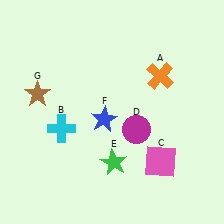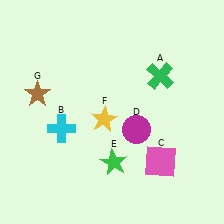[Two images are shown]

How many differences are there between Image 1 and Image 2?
There are 2 differences between the two images.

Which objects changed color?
A changed from orange to green. F changed from blue to yellow.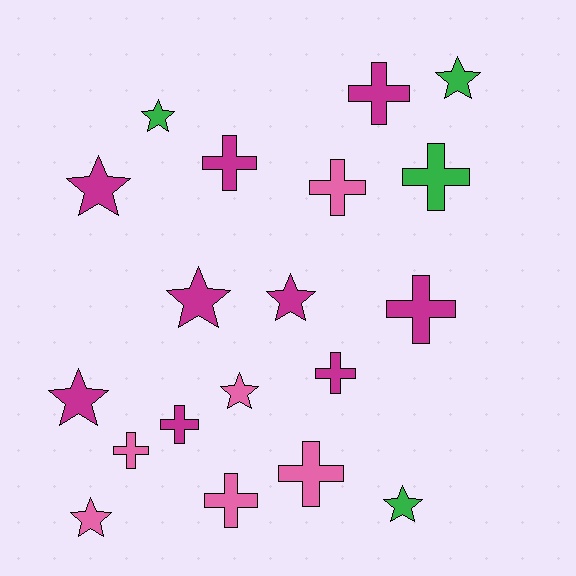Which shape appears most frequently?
Cross, with 10 objects.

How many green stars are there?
There are 3 green stars.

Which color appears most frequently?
Magenta, with 9 objects.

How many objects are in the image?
There are 19 objects.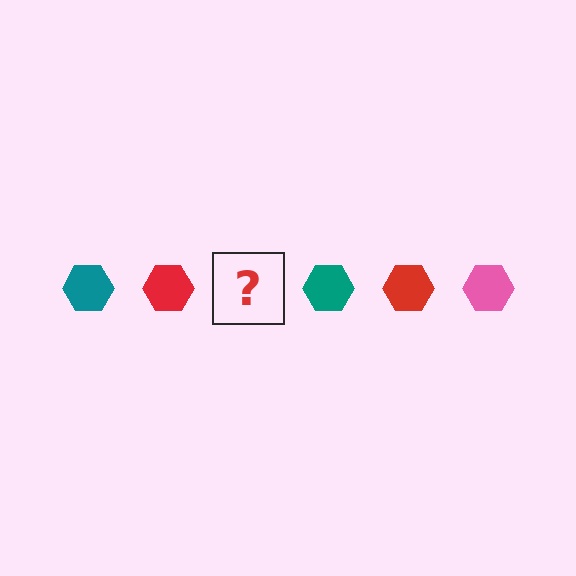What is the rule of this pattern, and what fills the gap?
The rule is that the pattern cycles through teal, red, pink hexagons. The gap should be filled with a pink hexagon.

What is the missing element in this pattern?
The missing element is a pink hexagon.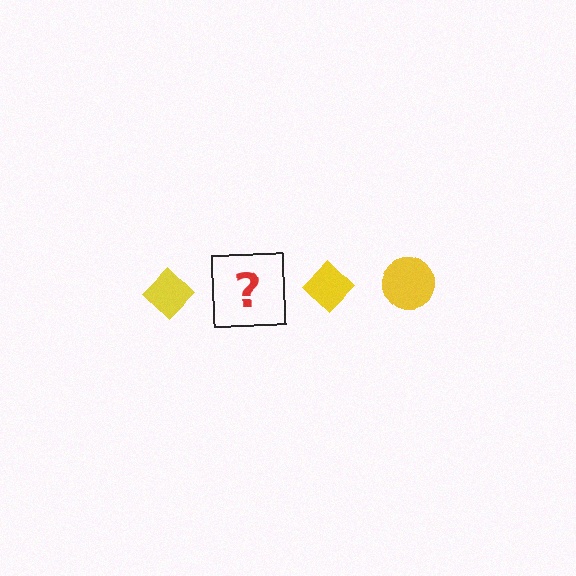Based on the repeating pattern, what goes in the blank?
The blank should be a yellow circle.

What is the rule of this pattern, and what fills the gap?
The rule is that the pattern cycles through diamond, circle shapes in yellow. The gap should be filled with a yellow circle.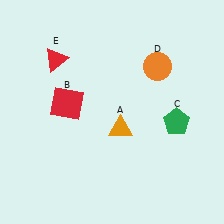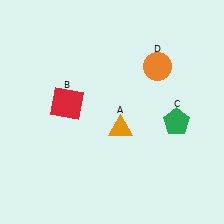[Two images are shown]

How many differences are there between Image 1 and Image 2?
There is 1 difference between the two images.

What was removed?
The red triangle (E) was removed in Image 2.